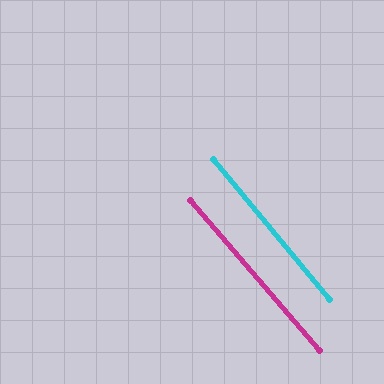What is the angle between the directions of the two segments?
Approximately 1 degree.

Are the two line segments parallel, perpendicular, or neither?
Parallel — their directions differ by only 0.9°.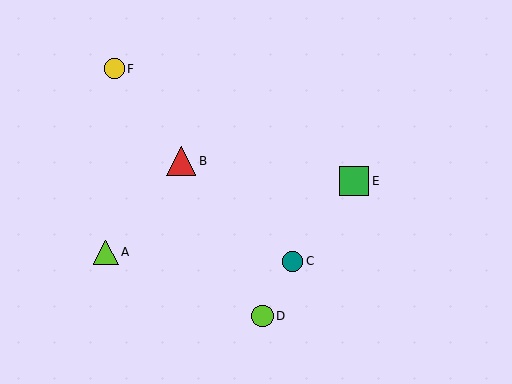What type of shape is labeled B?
Shape B is a red triangle.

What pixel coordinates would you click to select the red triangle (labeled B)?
Click at (181, 161) to select the red triangle B.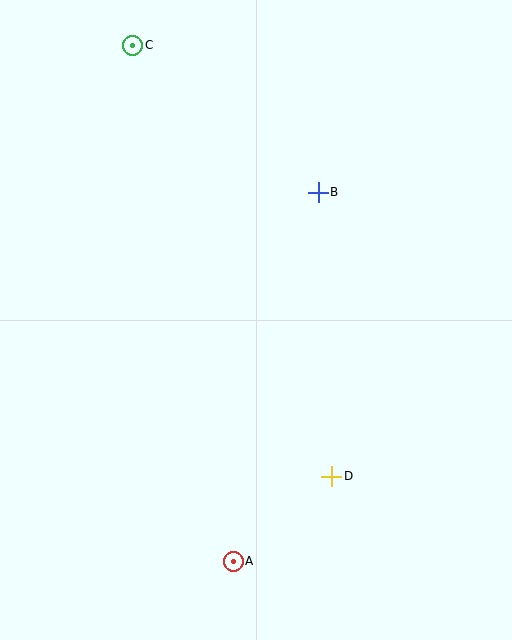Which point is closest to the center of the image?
Point B at (318, 192) is closest to the center.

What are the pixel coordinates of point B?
Point B is at (318, 192).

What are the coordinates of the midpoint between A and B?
The midpoint between A and B is at (276, 377).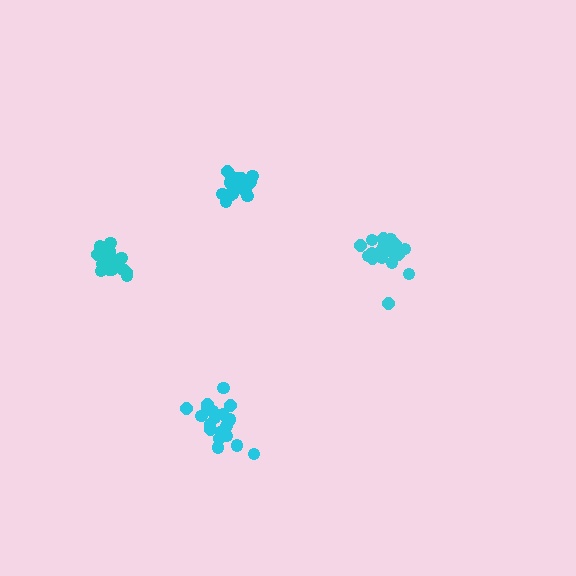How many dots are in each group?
Group 1: 19 dots, Group 2: 19 dots, Group 3: 20 dots, Group 4: 19 dots (77 total).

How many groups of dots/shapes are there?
There are 4 groups.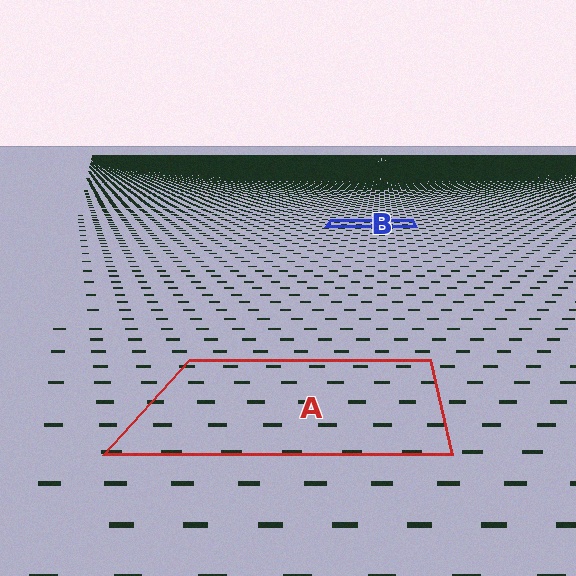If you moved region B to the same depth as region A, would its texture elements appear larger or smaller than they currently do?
They would appear larger. At a closer depth, the same texture elements are projected at a bigger on-screen size.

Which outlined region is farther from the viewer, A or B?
Region B is farther from the viewer — the texture elements inside it appear smaller and more densely packed.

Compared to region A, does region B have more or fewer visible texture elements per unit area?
Region B has more texture elements per unit area — they are packed more densely because it is farther away.